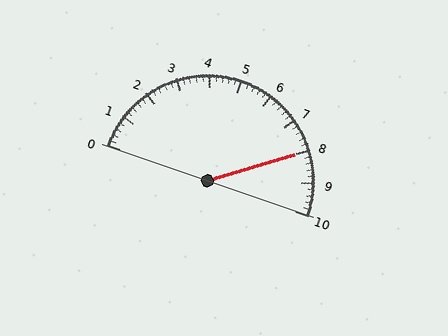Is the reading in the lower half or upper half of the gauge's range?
The reading is in the upper half of the range (0 to 10).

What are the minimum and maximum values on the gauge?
The gauge ranges from 0 to 10.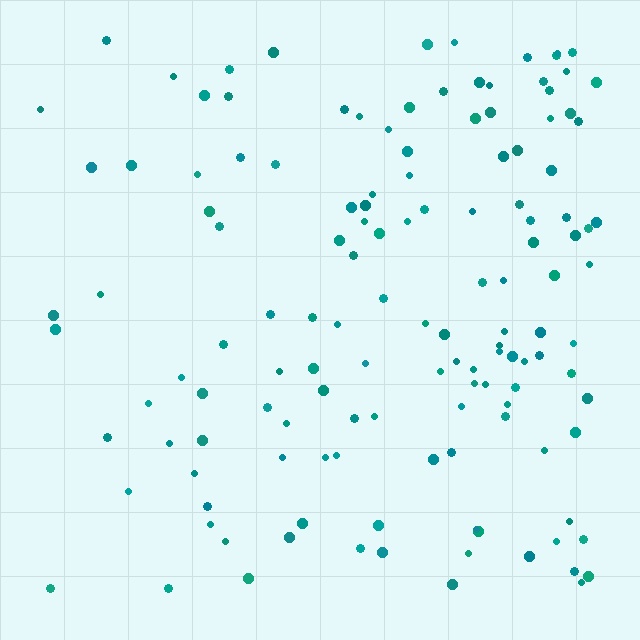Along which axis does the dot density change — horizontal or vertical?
Horizontal.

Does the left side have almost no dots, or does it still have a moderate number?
Still a moderate number, just noticeably fewer than the right.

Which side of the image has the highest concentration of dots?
The right.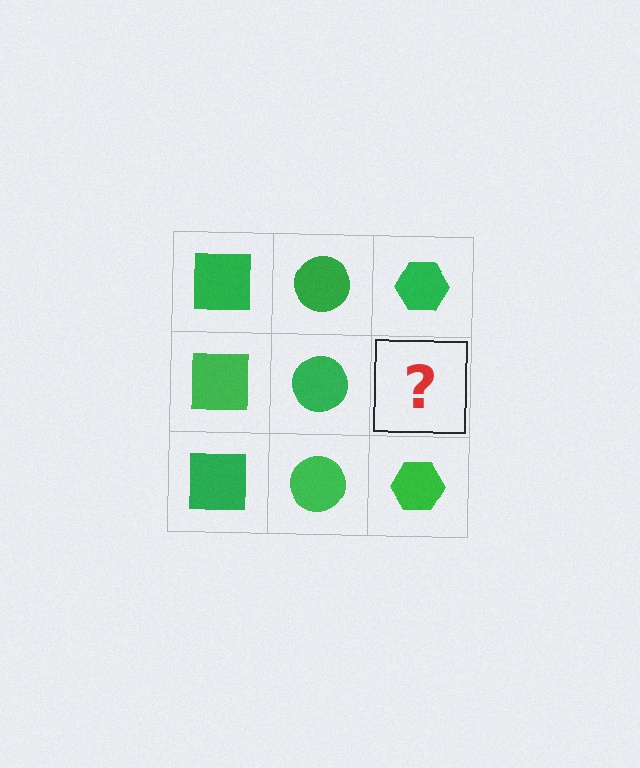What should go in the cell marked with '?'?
The missing cell should contain a green hexagon.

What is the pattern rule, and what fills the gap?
The rule is that each column has a consistent shape. The gap should be filled with a green hexagon.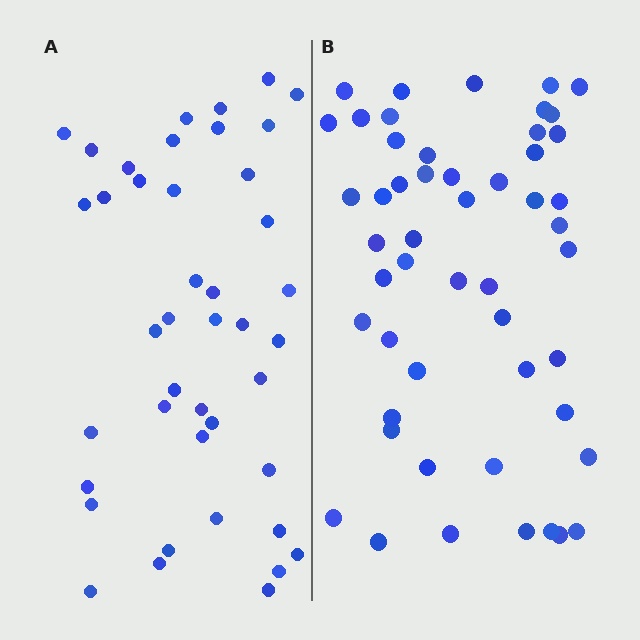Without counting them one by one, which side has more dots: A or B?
Region B (the right region) has more dots.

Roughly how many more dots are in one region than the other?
Region B has roughly 8 or so more dots than region A.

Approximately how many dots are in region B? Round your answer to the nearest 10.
About 50 dots. (The exact count is 51, which rounds to 50.)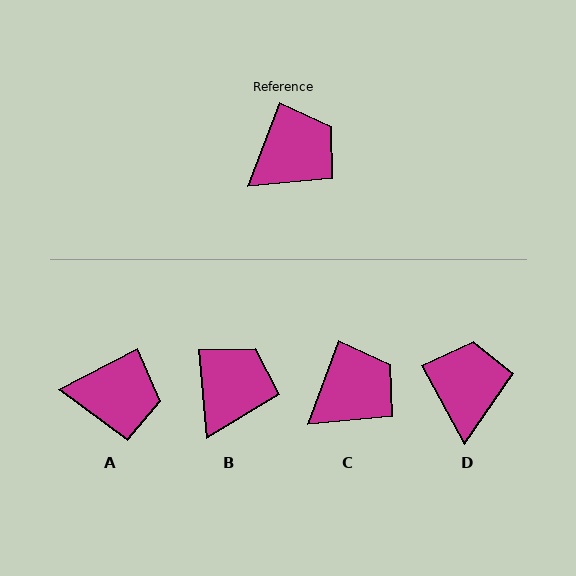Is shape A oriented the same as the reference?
No, it is off by about 42 degrees.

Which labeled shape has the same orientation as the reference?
C.